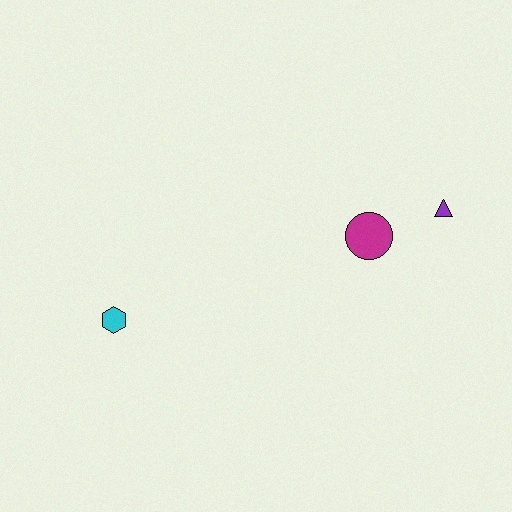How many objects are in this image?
There are 3 objects.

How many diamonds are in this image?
There are no diamonds.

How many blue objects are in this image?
There are no blue objects.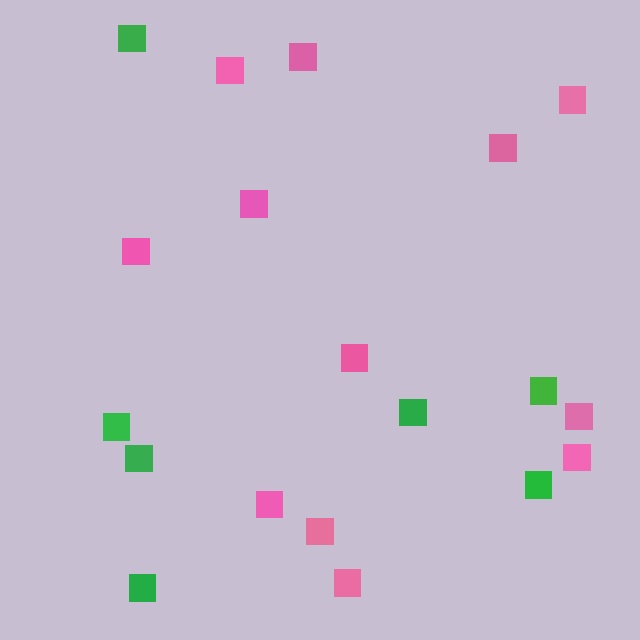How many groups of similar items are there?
There are 2 groups: one group of green squares (7) and one group of pink squares (12).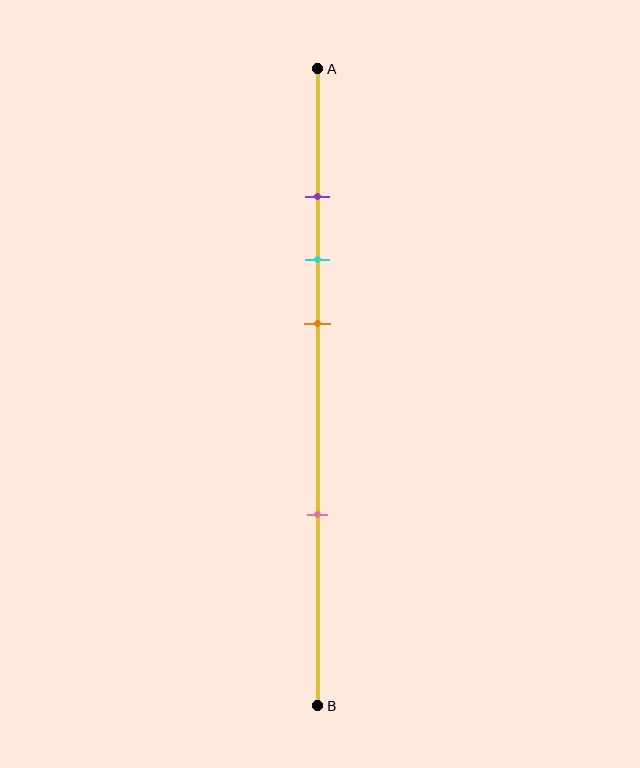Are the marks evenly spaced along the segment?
No, the marks are not evenly spaced.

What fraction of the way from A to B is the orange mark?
The orange mark is approximately 40% (0.4) of the way from A to B.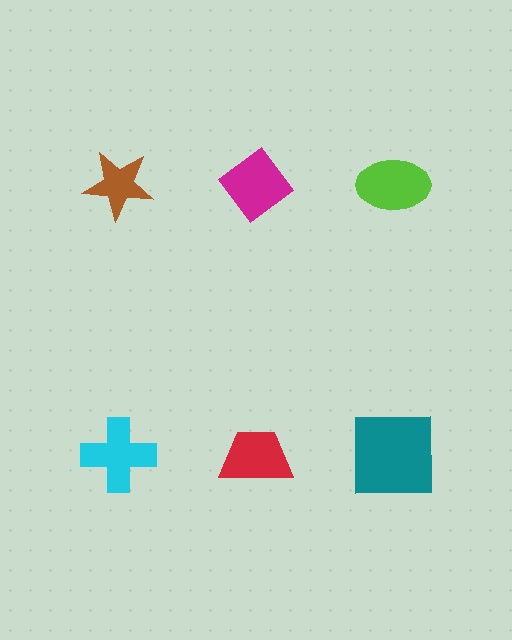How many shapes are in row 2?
3 shapes.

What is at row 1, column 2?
A magenta diamond.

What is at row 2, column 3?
A teal square.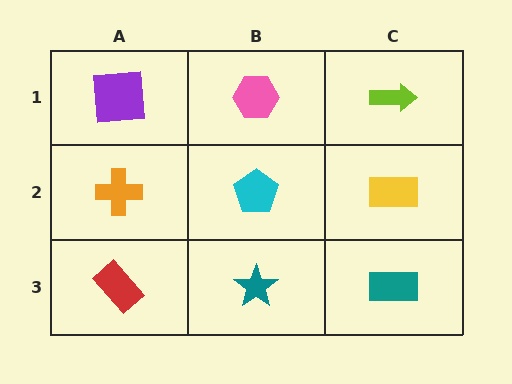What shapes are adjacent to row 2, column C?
A lime arrow (row 1, column C), a teal rectangle (row 3, column C), a cyan pentagon (row 2, column B).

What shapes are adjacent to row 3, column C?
A yellow rectangle (row 2, column C), a teal star (row 3, column B).